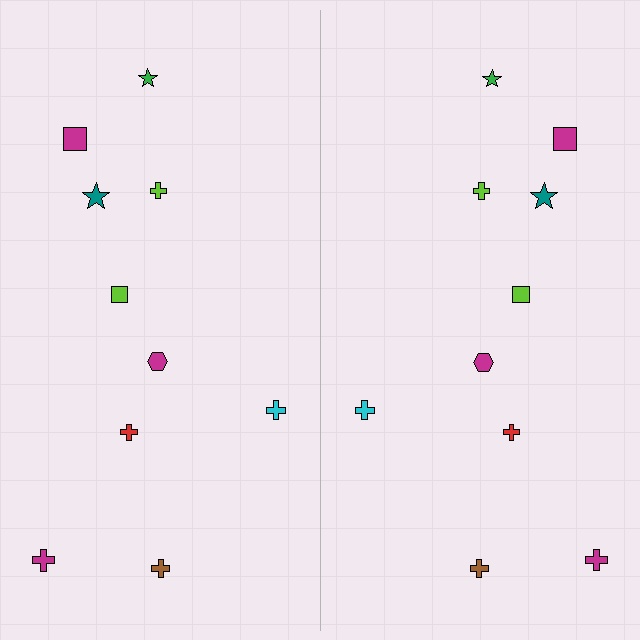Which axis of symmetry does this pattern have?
The pattern has a vertical axis of symmetry running through the center of the image.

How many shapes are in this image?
There are 20 shapes in this image.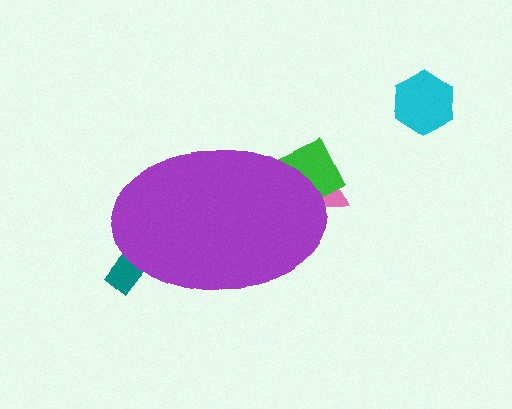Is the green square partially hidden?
Yes, the green square is partially hidden behind the purple ellipse.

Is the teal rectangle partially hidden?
Yes, the teal rectangle is partially hidden behind the purple ellipse.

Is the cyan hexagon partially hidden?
No, the cyan hexagon is fully visible.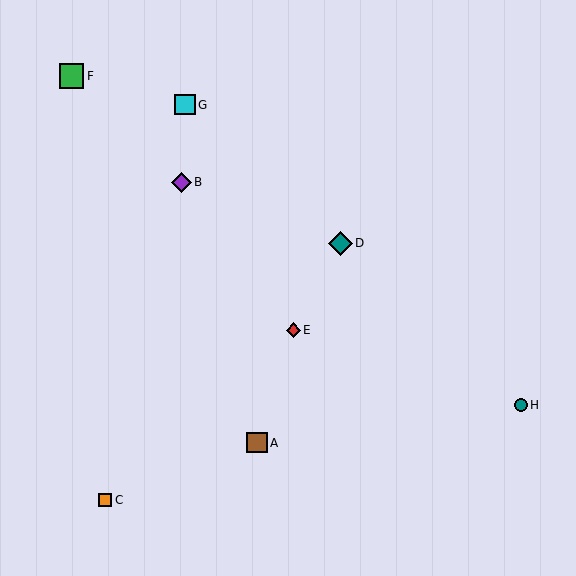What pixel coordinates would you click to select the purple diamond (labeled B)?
Click at (181, 182) to select the purple diamond B.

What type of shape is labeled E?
Shape E is a red diamond.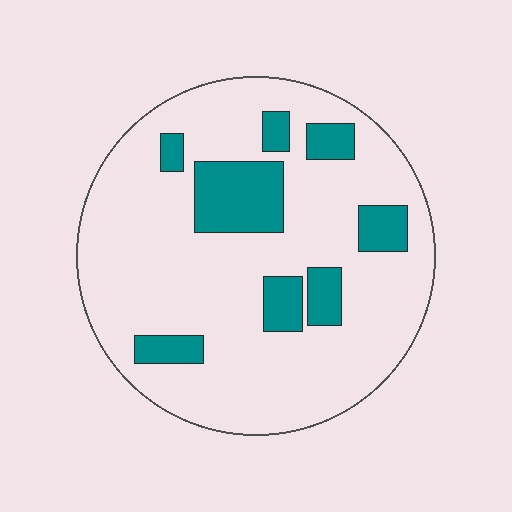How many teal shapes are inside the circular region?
8.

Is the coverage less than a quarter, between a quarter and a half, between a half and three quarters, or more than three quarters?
Less than a quarter.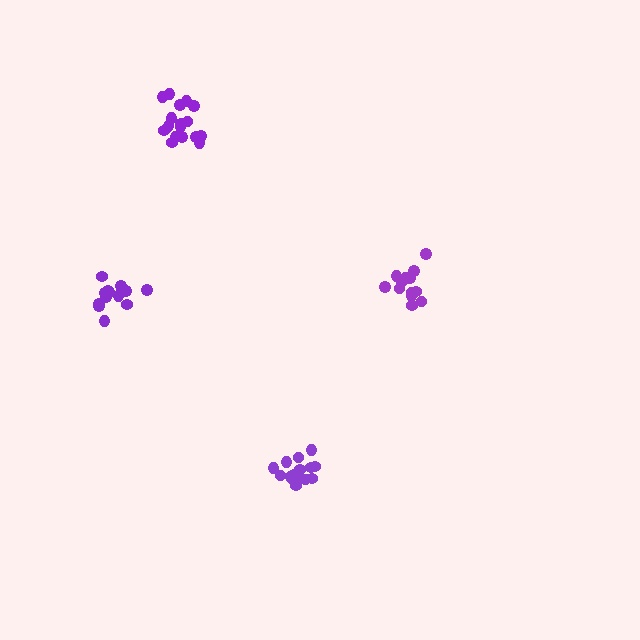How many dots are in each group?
Group 1: 14 dots, Group 2: 18 dots, Group 3: 16 dots, Group 4: 14 dots (62 total).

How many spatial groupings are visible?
There are 4 spatial groupings.